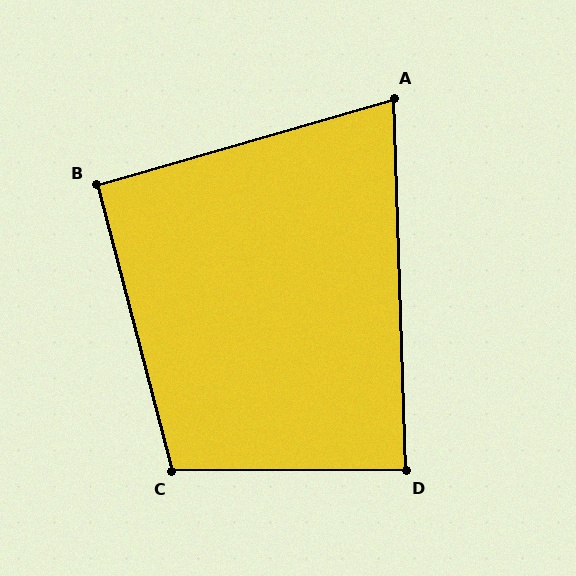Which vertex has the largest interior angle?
C, at approximately 104 degrees.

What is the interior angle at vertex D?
Approximately 88 degrees (approximately right).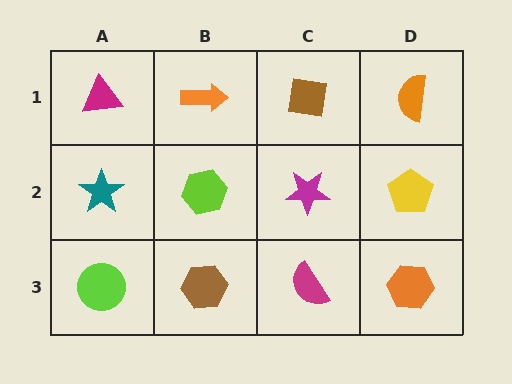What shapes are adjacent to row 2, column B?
An orange arrow (row 1, column B), a brown hexagon (row 3, column B), a teal star (row 2, column A), a magenta star (row 2, column C).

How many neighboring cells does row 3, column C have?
3.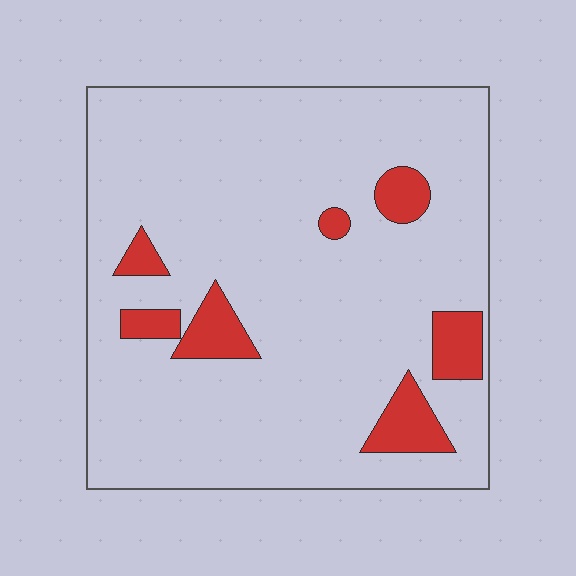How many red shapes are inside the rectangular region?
7.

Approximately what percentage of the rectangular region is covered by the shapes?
Approximately 10%.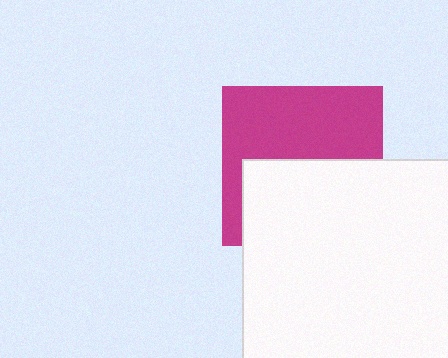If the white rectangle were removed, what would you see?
You would see the complete magenta square.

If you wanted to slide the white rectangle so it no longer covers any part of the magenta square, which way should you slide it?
Slide it down — that is the most direct way to separate the two shapes.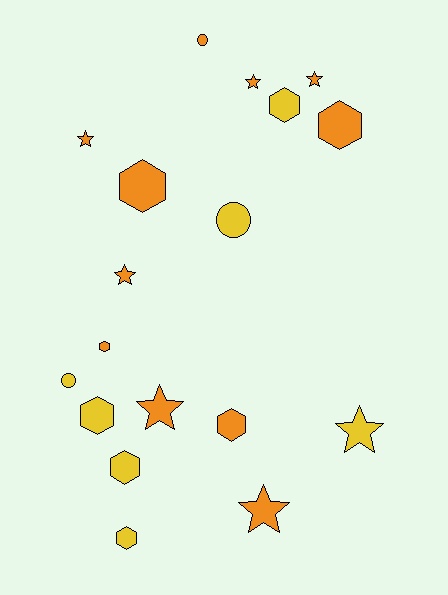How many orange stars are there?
There are 6 orange stars.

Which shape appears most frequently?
Hexagon, with 8 objects.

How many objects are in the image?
There are 18 objects.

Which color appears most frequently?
Orange, with 11 objects.